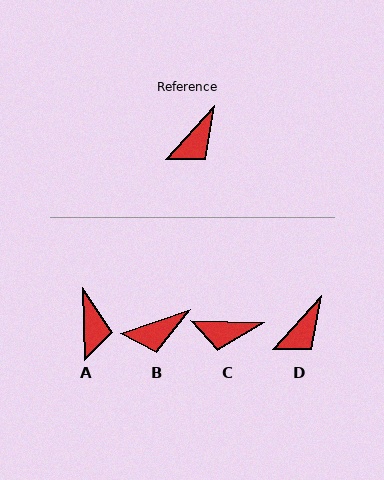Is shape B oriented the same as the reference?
No, it is off by about 28 degrees.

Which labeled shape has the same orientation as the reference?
D.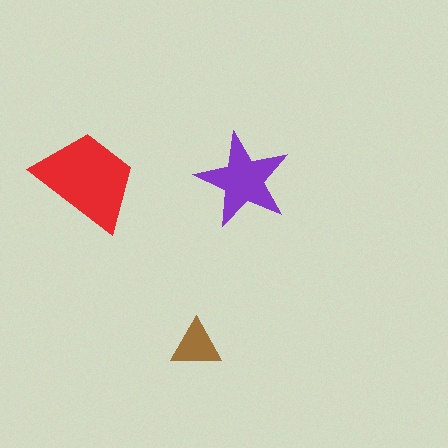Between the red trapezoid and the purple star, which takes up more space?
The red trapezoid.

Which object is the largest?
The red trapezoid.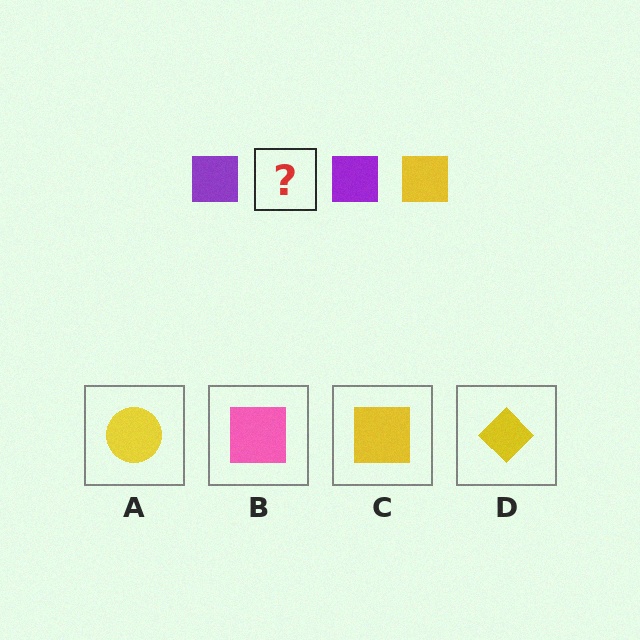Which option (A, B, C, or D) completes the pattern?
C.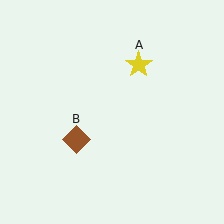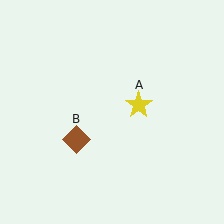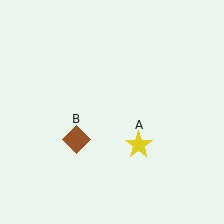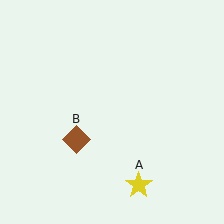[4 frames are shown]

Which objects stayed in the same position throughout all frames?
Brown diamond (object B) remained stationary.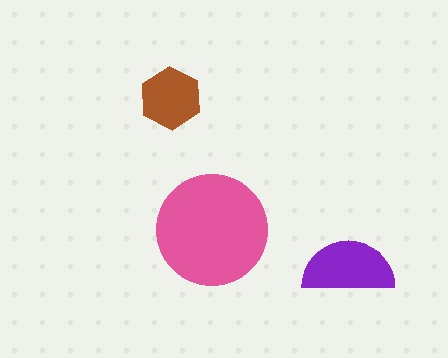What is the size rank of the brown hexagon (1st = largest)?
3rd.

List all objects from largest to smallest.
The pink circle, the purple semicircle, the brown hexagon.